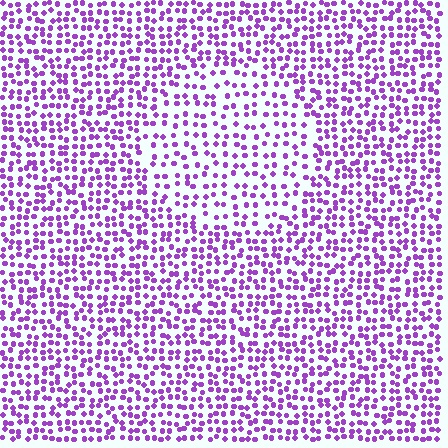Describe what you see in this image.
The image contains small purple elements arranged at two different densities. A circle-shaped region is visible where the elements are less densely packed than the surrounding area.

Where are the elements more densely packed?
The elements are more densely packed outside the circle boundary.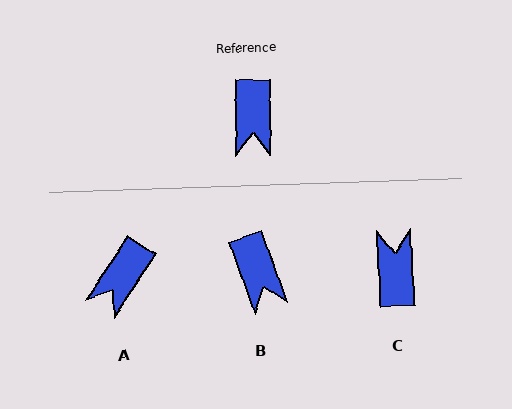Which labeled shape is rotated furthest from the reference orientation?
C, about 177 degrees away.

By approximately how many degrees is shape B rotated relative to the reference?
Approximately 20 degrees counter-clockwise.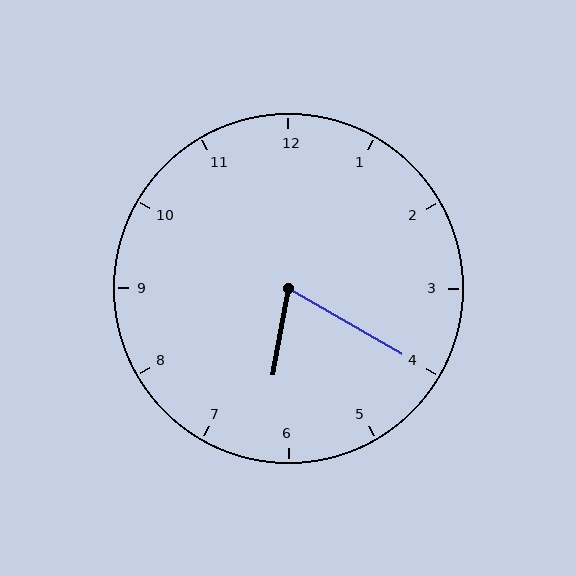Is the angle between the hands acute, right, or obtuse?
It is acute.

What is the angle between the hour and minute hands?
Approximately 70 degrees.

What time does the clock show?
6:20.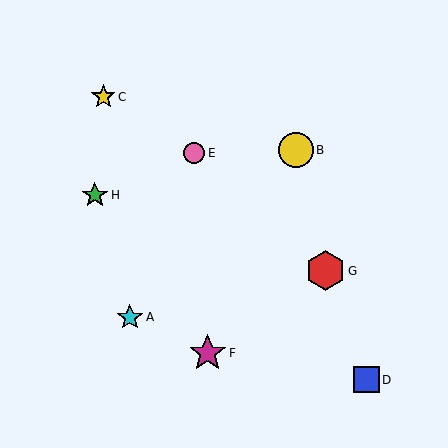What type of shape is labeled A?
Shape A is a cyan star.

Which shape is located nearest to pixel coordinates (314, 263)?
The red hexagon (labeled G) at (325, 271) is nearest to that location.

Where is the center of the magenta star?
The center of the magenta star is at (208, 353).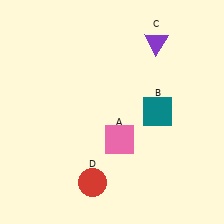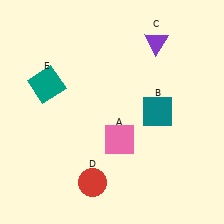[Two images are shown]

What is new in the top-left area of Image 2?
A teal square (E) was added in the top-left area of Image 2.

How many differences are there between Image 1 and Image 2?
There is 1 difference between the two images.